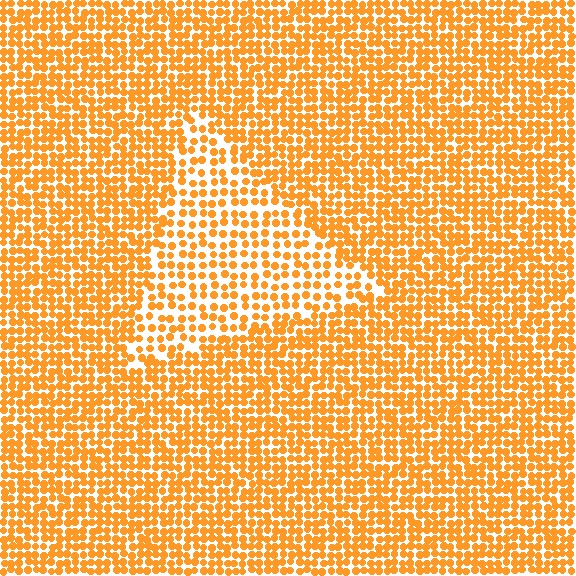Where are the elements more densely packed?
The elements are more densely packed outside the triangle boundary.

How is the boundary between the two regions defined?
The boundary is defined by a change in element density (approximately 1.7x ratio). All elements are the same color, size, and shape.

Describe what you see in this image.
The image contains small orange elements arranged at two different densities. A triangle-shaped region is visible where the elements are less densely packed than the surrounding area.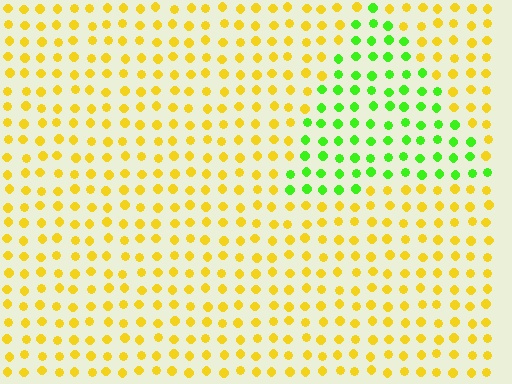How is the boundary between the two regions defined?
The boundary is defined purely by a slight shift in hue (about 60 degrees). Spacing, size, and orientation are identical on both sides.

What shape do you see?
I see a triangle.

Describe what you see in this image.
The image is filled with small yellow elements in a uniform arrangement. A triangle-shaped region is visible where the elements are tinted to a slightly different hue, forming a subtle color boundary.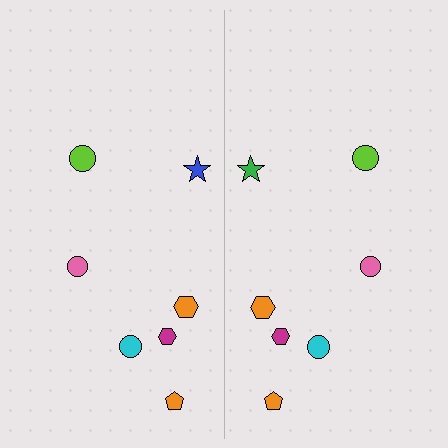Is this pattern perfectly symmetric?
No, the pattern is not perfectly symmetric. The green star on the right side breaks the symmetry — its mirror counterpart is blue.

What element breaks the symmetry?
The green star on the right side breaks the symmetry — its mirror counterpart is blue.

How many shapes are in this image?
There are 14 shapes in this image.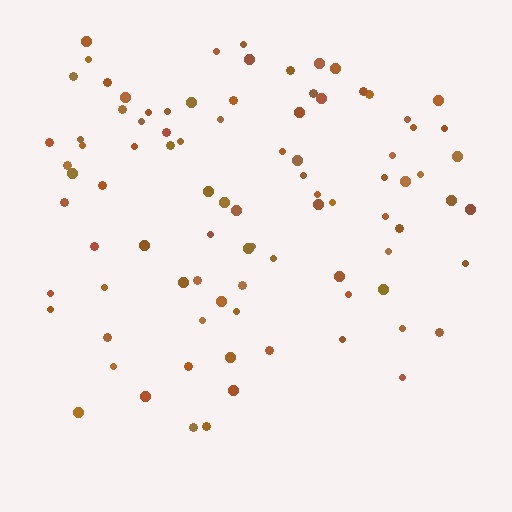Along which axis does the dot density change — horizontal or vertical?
Vertical.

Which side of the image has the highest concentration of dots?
The top.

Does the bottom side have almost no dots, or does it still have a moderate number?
Still a moderate number, just noticeably fewer than the top.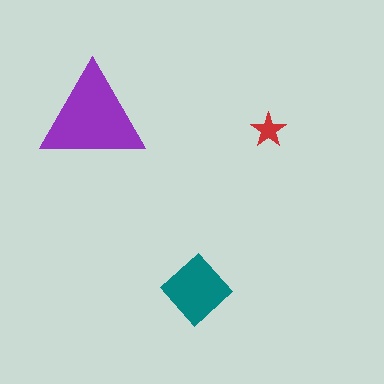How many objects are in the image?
There are 3 objects in the image.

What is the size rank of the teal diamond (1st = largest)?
2nd.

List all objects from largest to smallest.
The purple triangle, the teal diamond, the red star.